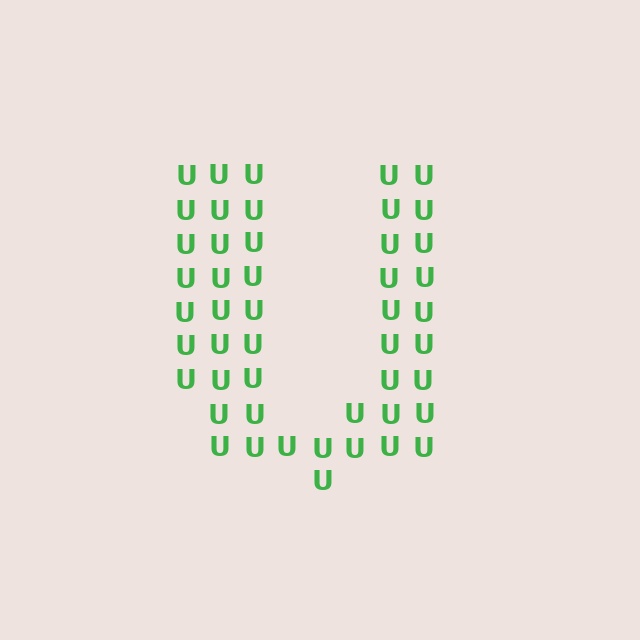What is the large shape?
The large shape is the letter U.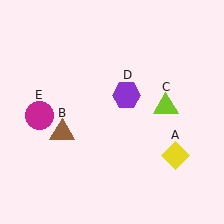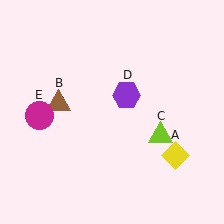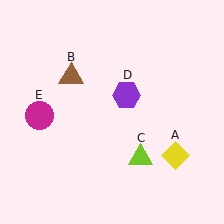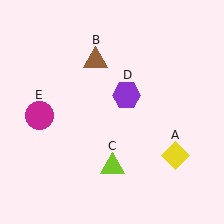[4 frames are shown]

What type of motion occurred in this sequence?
The brown triangle (object B), lime triangle (object C) rotated clockwise around the center of the scene.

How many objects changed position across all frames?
2 objects changed position: brown triangle (object B), lime triangle (object C).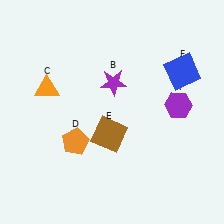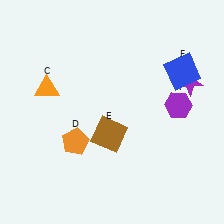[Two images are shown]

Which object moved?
The purple star (B) moved right.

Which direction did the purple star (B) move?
The purple star (B) moved right.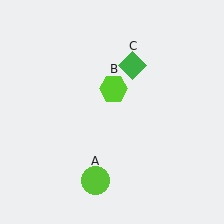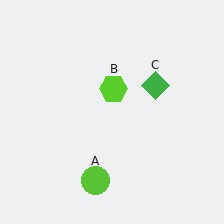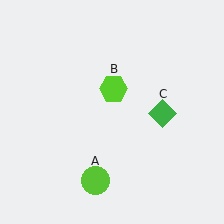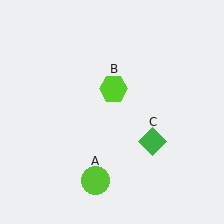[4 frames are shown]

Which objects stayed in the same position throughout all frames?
Lime circle (object A) and lime hexagon (object B) remained stationary.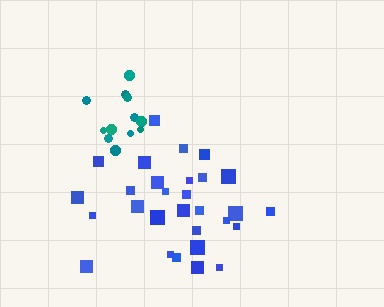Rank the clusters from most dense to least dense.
teal, blue.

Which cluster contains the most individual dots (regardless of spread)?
Blue (29).